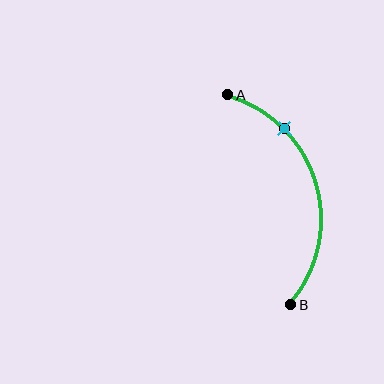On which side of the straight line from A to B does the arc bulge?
The arc bulges to the right of the straight line connecting A and B.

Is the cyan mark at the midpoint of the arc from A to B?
No. The cyan mark lies on the arc but is closer to endpoint A. The arc midpoint would be at the point on the curve equidistant along the arc from both A and B.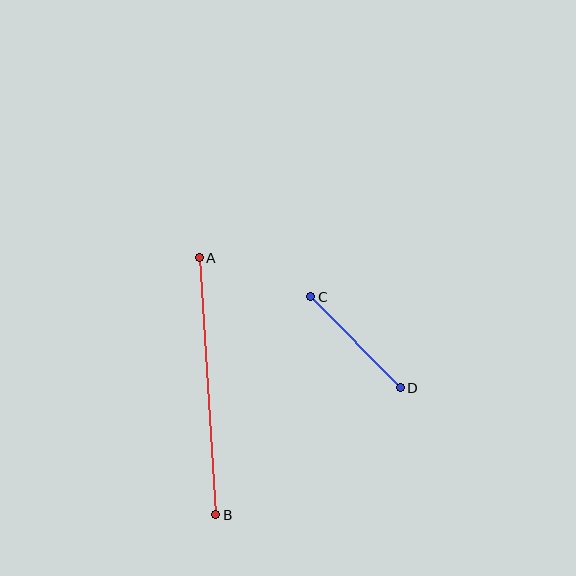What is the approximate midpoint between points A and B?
The midpoint is at approximately (208, 386) pixels.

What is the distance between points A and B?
The distance is approximately 257 pixels.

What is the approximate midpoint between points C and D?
The midpoint is at approximately (356, 342) pixels.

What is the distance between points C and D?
The distance is approximately 128 pixels.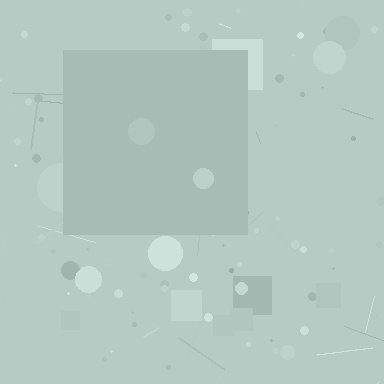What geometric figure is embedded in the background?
A square is embedded in the background.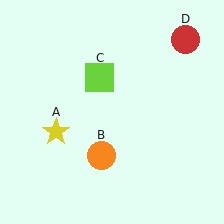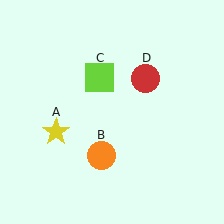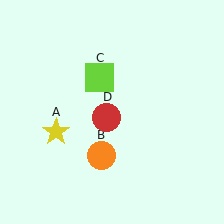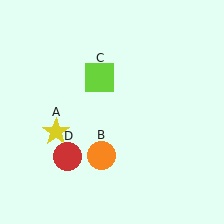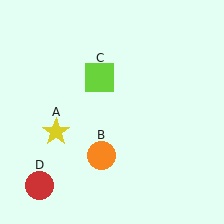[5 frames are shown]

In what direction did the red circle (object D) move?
The red circle (object D) moved down and to the left.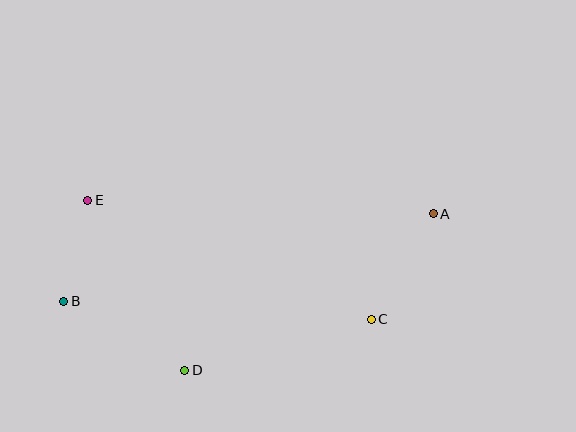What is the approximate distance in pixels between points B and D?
The distance between B and D is approximately 139 pixels.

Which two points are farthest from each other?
Points A and B are farthest from each other.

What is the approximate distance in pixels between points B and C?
The distance between B and C is approximately 308 pixels.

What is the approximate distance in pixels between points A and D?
The distance between A and D is approximately 293 pixels.